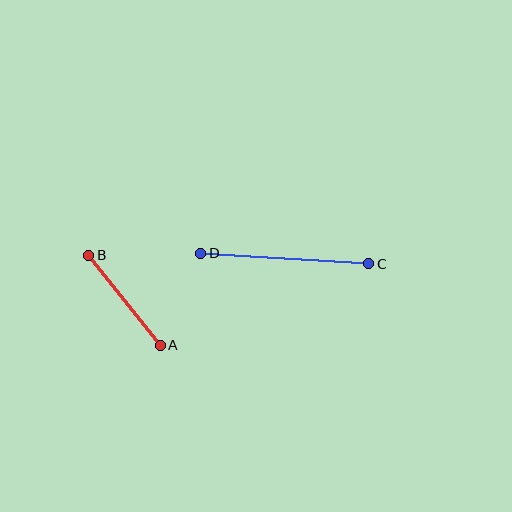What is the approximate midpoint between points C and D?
The midpoint is at approximately (285, 259) pixels.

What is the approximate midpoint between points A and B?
The midpoint is at approximately (124, 300) pixels.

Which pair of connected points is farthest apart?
Points C and D are farthest apart.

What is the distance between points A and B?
The distance is approximately 115 pixels.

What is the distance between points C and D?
The distance is approximately 168 pixels.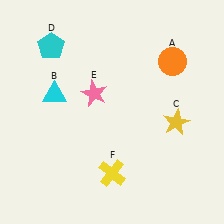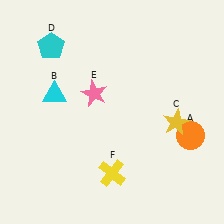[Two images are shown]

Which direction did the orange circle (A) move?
The orange circle (A) moved down.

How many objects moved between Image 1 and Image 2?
1 object moved between the two images.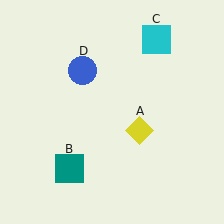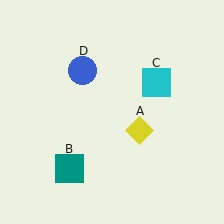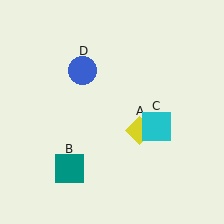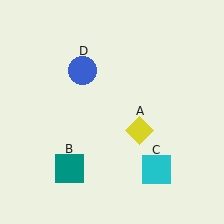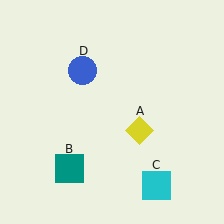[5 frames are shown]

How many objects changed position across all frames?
1 object changed position: cyan square (object C).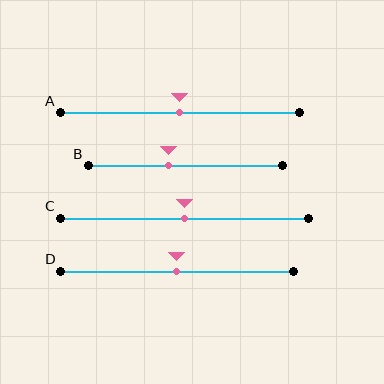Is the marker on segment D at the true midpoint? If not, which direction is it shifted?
Yes, the marker on segment D is at the true midpoint.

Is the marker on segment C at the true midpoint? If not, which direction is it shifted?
Yes, the marker on segment C is at the true midpoint.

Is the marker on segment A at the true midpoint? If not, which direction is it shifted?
Yes, the marker on segment A is at the true midpoint.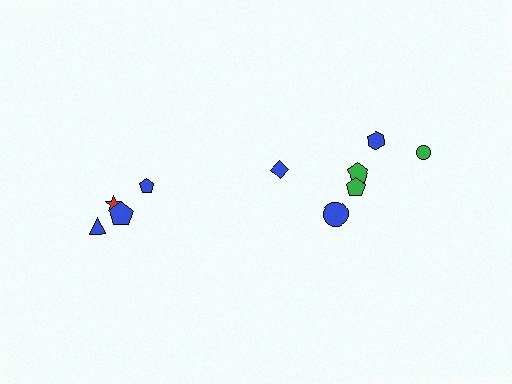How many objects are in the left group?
There are 4 objects.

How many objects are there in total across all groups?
There are 10 objects.